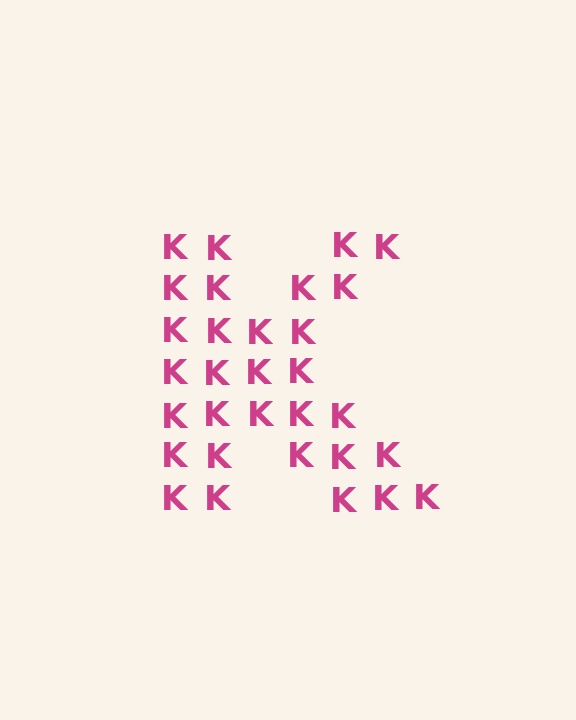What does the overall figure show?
The overall figure shows the letter K.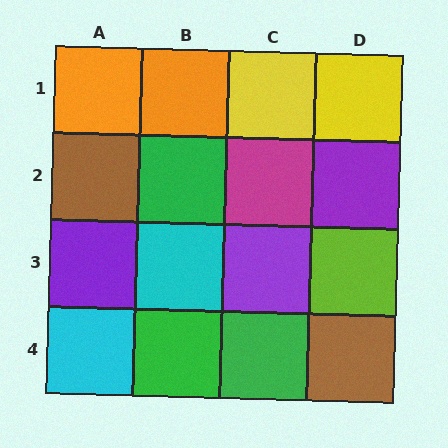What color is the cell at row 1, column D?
Yellow.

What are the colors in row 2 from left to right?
Brown, green, magenta, purple.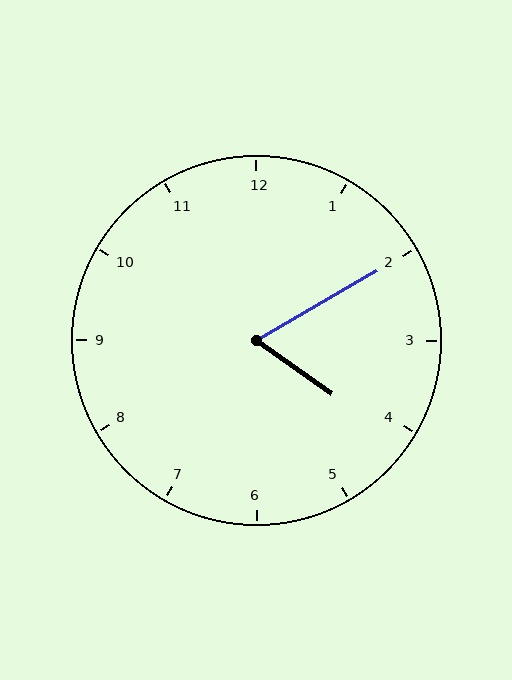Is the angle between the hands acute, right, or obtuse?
It is acute.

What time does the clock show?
4:10.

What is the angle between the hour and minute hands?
Approximately 65 degrees.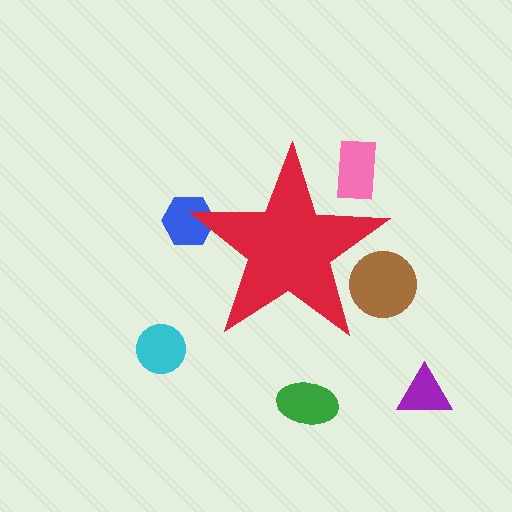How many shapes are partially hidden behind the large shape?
3 shapes are partially hidden.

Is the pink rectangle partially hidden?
Yes, the pink rectangle is partially hidden behind the red star.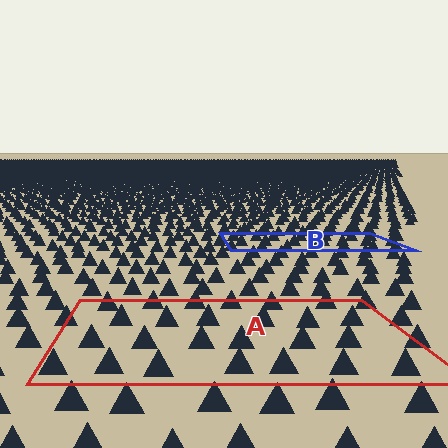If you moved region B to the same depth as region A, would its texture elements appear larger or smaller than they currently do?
They would appear larger. At a closer depth, the same texture elements are projected at a bigger on-screen size.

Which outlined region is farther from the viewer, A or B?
Region B is farther from the viewer — the texture elements inside it appear smaller and more densely packed.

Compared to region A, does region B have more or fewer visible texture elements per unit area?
Region B has more texture elements per unit area — they are packed more densely because it is farther away.